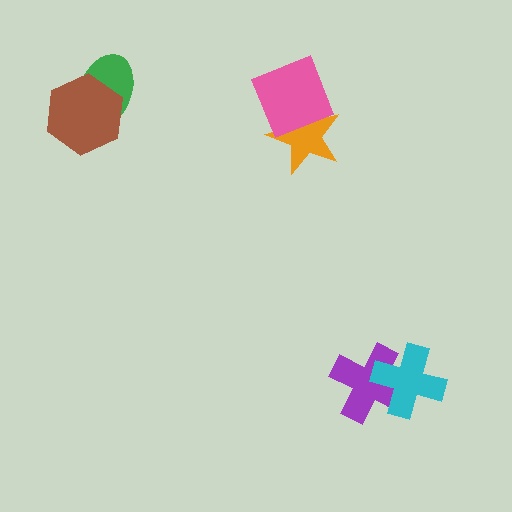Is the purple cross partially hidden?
Yes, it is partially covered by another shape.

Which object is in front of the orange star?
The pink diamond is in front of the orange star.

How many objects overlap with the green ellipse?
1 object overlaps with the green ellipse.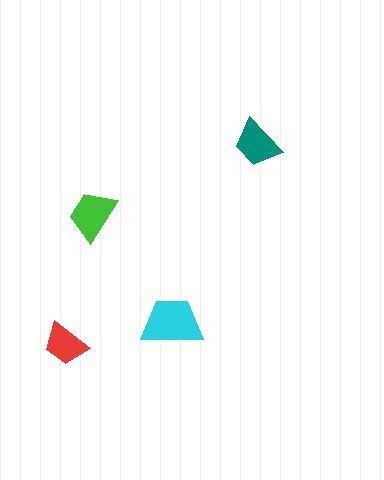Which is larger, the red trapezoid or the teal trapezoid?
The teal one.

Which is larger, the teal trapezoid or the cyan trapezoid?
The cyan one.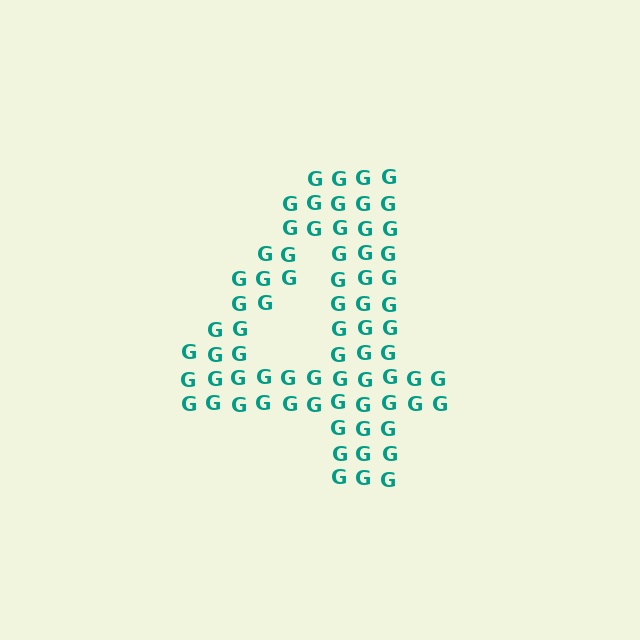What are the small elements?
The small elements are letter G's.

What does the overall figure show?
The overall figure shows the digit 4.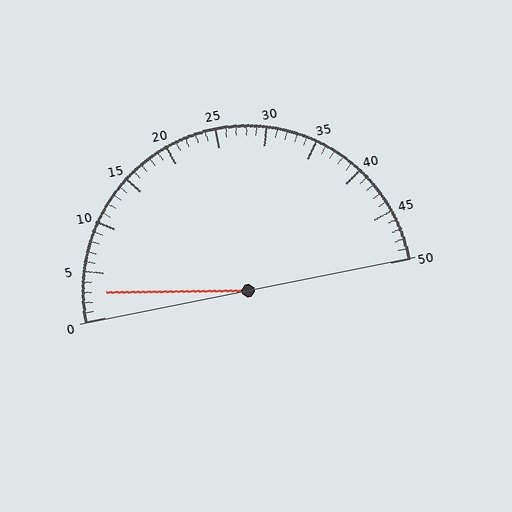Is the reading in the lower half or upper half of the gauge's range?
The reading is in the lower half of the range (0 to 50).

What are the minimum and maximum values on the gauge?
The gauge ranges from 0 to 50.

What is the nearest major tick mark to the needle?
The nearest major tick mark is 5.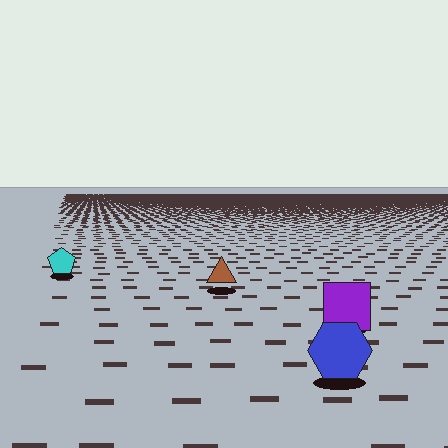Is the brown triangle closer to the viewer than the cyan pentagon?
Yes. The brown triangle is closer — you can tell from the texture gradient: the ground texture is coarser near it.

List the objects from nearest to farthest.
From nearest to farthest: the blue hexagon, the purple square, the brown triangle, the cyan pentagon.